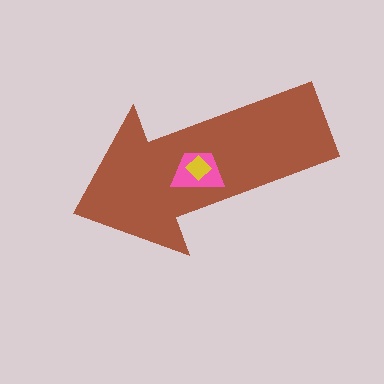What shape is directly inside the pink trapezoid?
The yellow diamond.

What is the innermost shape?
The yellow diamond.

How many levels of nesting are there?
3.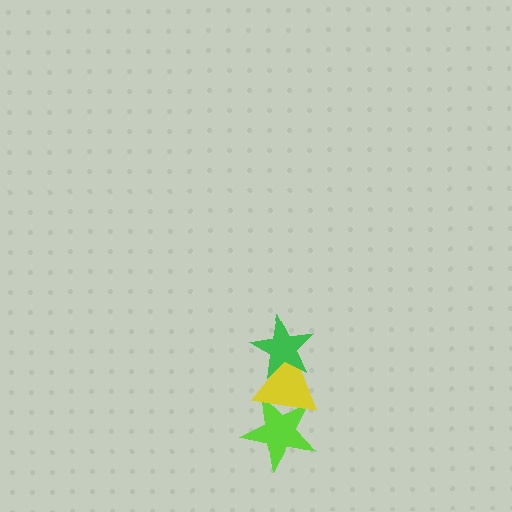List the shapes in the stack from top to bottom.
From top to bottom: the green star, the yellow triangle, the lime star.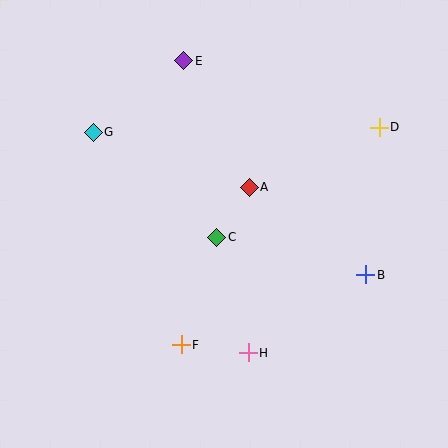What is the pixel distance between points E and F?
The distance between E and F is 284 pixels.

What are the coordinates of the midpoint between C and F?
The midpoint between C and F is at (199, 291).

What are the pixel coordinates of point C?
Point C is at (217, 237).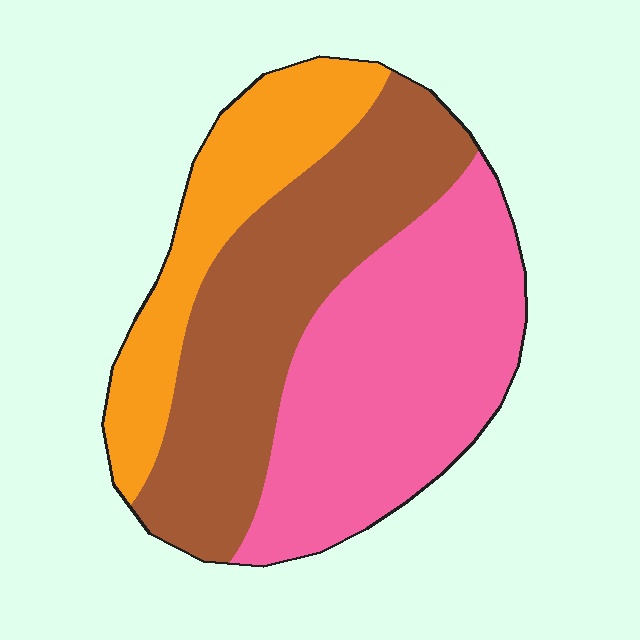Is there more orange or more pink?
Pink.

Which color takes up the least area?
Orange, at roughly 20%.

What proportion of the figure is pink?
Pink covers 41% of the figure.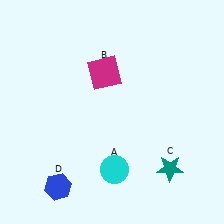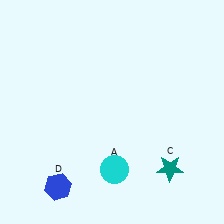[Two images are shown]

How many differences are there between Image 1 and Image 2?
There is 1 difference between the two images.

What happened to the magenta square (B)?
The magenta square (B) was removed in Image 2. It was in the top-left area of Image 1.